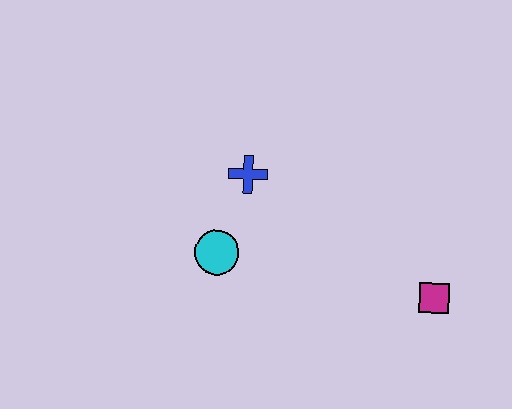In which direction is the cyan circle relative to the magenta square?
The cyan circle is to the left of the magenta square.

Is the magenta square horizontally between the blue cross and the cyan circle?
No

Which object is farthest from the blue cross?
The magenta square is farthest from the blue cross.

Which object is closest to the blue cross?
The cyan circle is closest to the blue cross.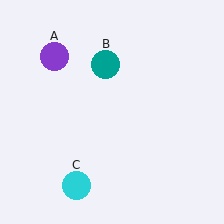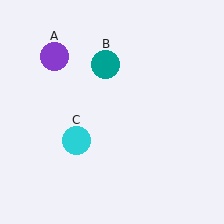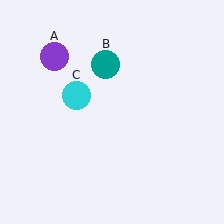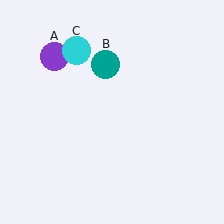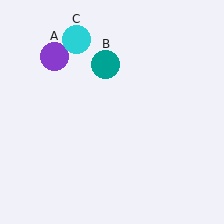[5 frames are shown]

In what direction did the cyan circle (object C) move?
The cyan circle (object C) moved up.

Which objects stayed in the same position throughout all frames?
Purple circle (object A) and teal circle (object B) remained stationary.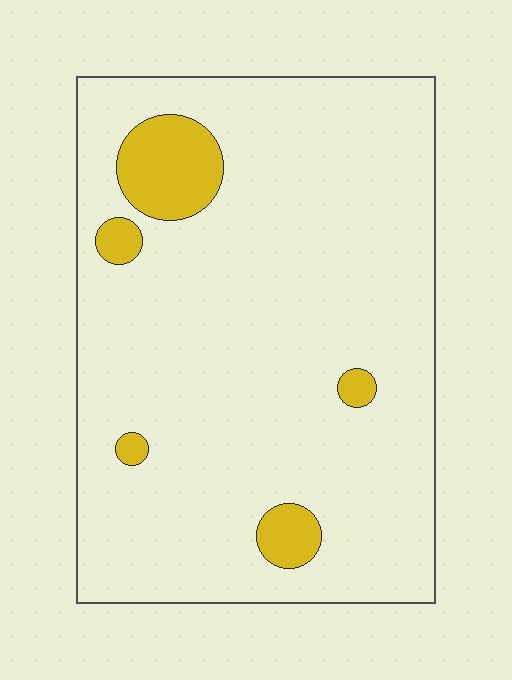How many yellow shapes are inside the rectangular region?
5.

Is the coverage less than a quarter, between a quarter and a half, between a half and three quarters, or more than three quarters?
Less than a quarter.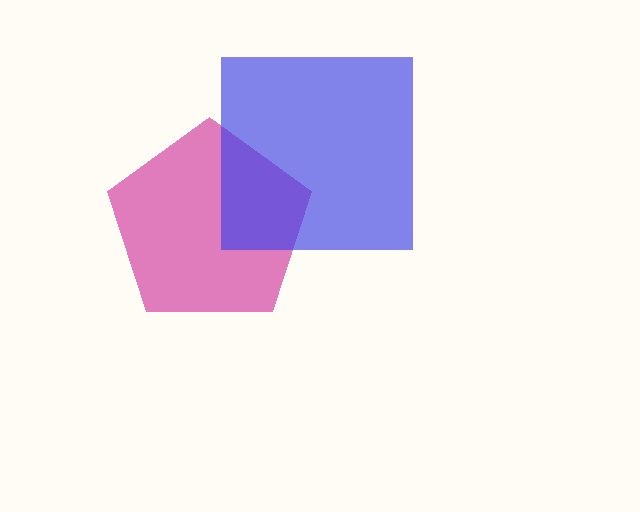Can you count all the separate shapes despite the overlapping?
Yes, there are 2 separate shapes.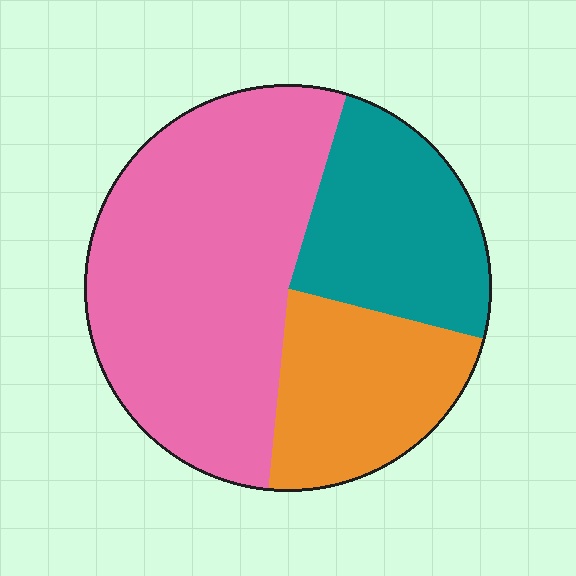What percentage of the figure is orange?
Orange takes up about one fifth (1/5) of the figure.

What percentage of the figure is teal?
Teal takes up less than a quarter of the figure.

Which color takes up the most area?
Pink, at roughly 55%.